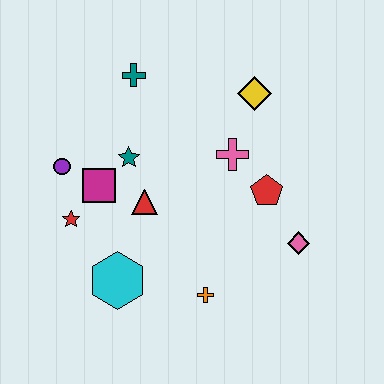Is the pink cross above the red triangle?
Yes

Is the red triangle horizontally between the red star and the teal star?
No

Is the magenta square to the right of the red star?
Yes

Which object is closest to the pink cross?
The red pentagon is closest to the pink cross.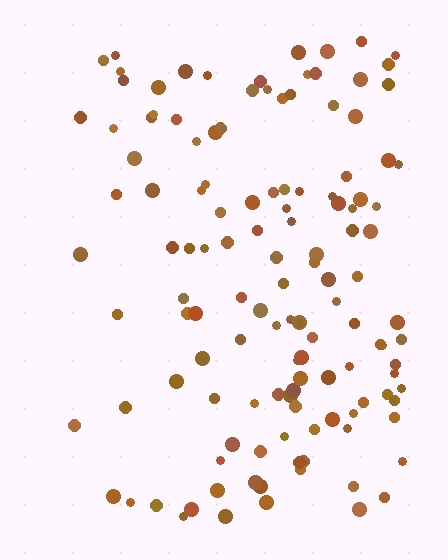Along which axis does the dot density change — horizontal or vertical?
Horizontal.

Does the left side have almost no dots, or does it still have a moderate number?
Still a moderate number, just noticeably fewer than the right.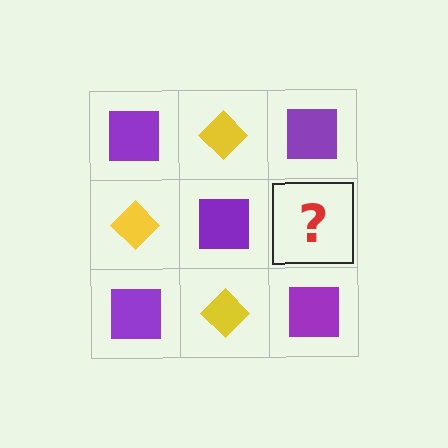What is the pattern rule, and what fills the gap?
The rule is that it alternates purple square and yellow diamond in a checkerboard pattern. The gap should be filled with a yellow diamond.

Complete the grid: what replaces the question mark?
The question mark should be replaced with a yellow diamond.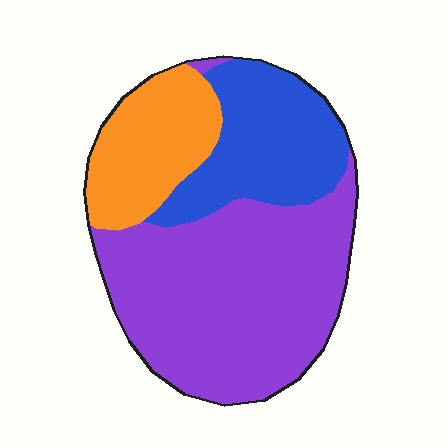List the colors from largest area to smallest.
From largest to smallest: purple, blue, orange.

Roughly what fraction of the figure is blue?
Blue covers around 25% of the figure.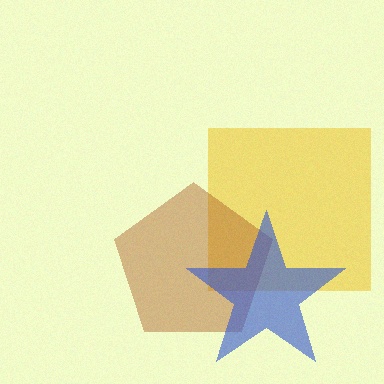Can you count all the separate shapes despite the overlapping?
Yes, there are 3 separate shapes.